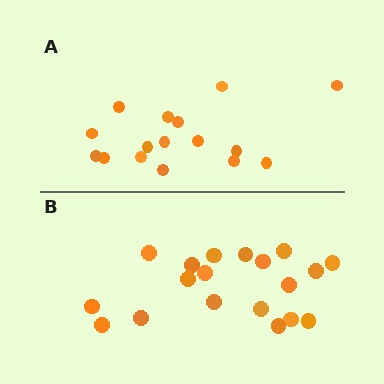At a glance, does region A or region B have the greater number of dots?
Region B (the bottom region) has more dots.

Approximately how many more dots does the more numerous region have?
Region B has just a few more — roughly 2 or 3 more dots than region A.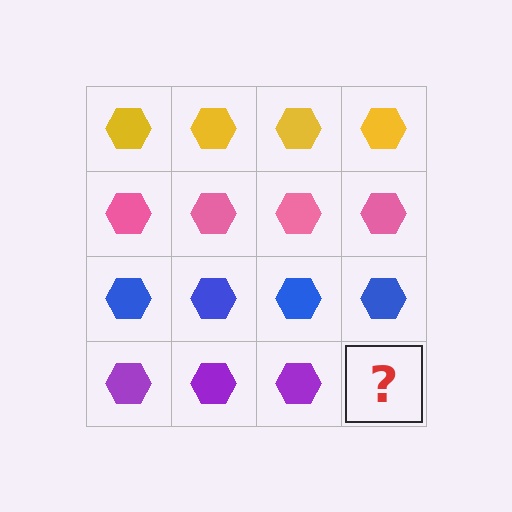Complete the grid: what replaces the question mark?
The question mark should be replaced with a purple hexagon.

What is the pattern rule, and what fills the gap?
The rule is that each row has a consistent color. The gap should be filled with a purple hexagon.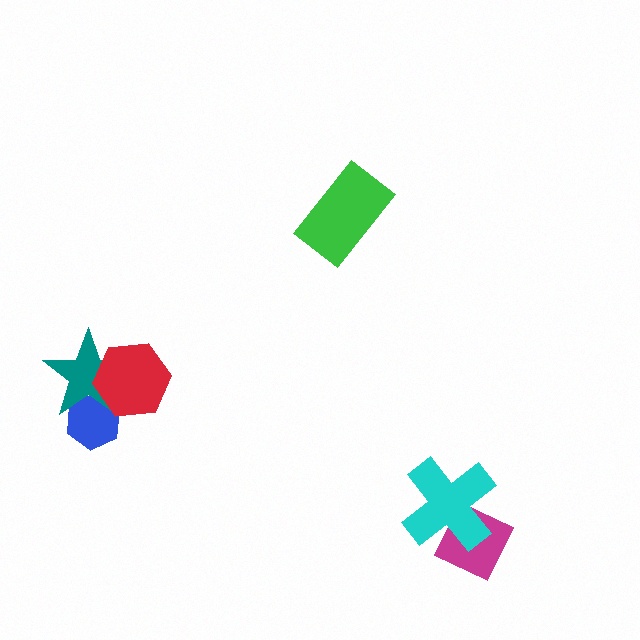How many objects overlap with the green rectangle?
0 objects overlap with the green rectangle.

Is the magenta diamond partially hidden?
Yes, it is partially covered by another shape.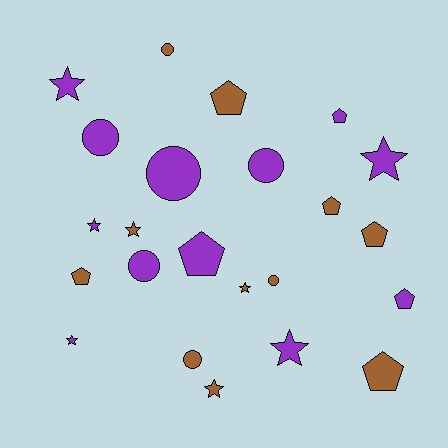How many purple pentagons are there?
There are 3 purple pentagons.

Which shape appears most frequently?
Star, with 8 objects.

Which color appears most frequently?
Purple, with 12 objects.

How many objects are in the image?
There are 23 objects.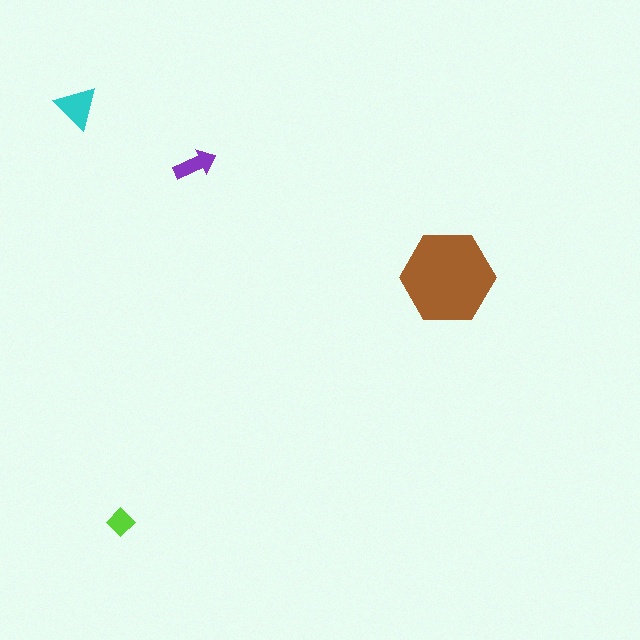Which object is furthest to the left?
The cyan triangle is leftmost.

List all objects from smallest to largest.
The lime diamond, the purple arrow, the cyan triangle, the brown hexagon.